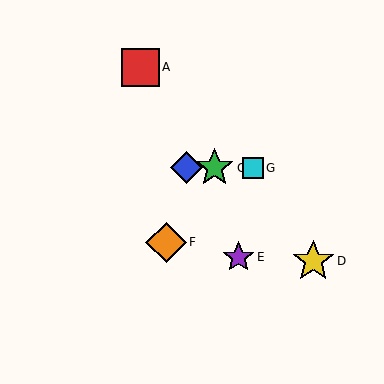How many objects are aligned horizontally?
3 objects (B, C, G) are aligned horizontally.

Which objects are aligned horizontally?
Objects B, C, G are aligned horizontally.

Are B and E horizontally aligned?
No, B is at y≈168 and E is at y≈257.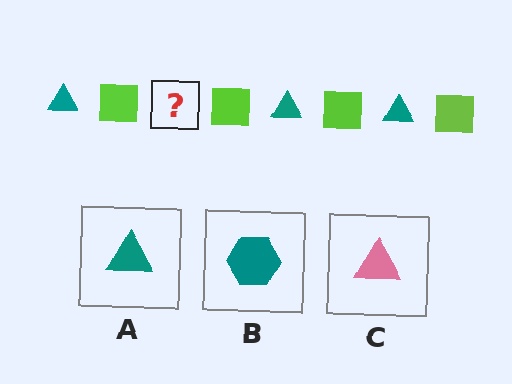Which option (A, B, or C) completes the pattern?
A.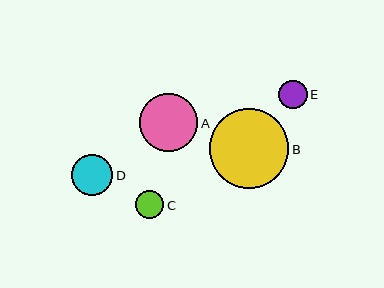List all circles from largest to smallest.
From largest to smallest: B, A, D, E, C.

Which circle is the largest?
Circle B is the largest with a size of approximately 79 pixels.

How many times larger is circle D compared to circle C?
Circle D is approximately 1.5 times the size of circle C.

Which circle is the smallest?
Circle C is the smallest with a size of approximately 28 pixels.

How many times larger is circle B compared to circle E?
Circle B is approximately 2.8 times the size of circle E.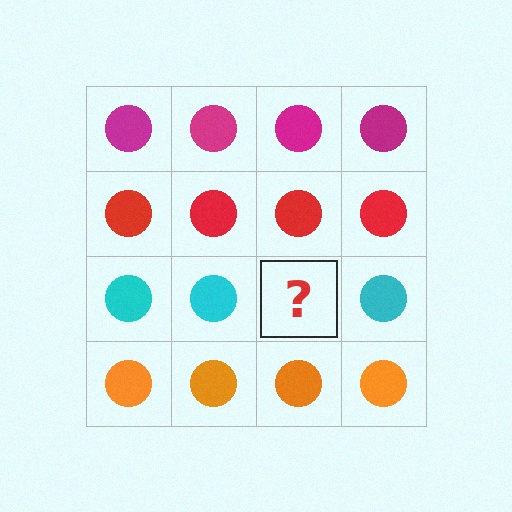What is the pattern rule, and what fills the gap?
The rule is that each row has a consistent color. The gap should be filled with a cyan circle.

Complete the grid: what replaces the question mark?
The question mark should be replaced with a cyan circle.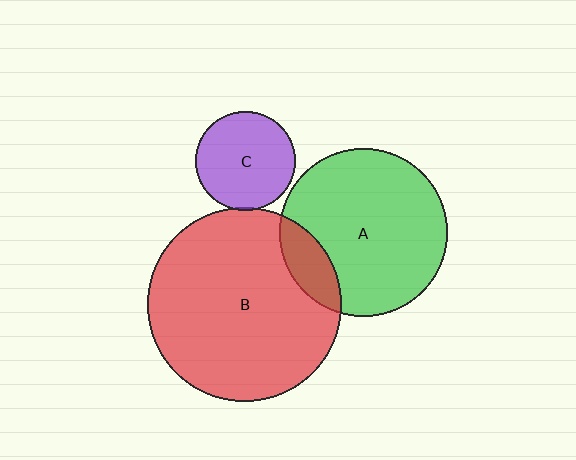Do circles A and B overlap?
Yes.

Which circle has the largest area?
Circle B (red).